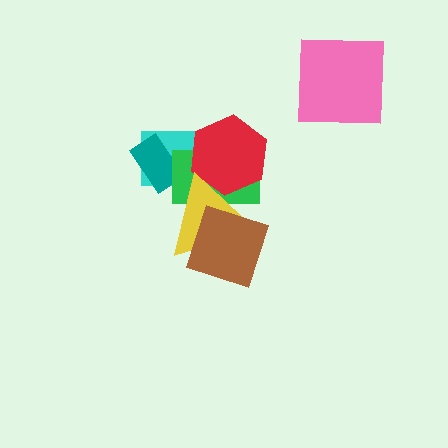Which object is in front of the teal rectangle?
The green rectangle is in front of the teal rectangle.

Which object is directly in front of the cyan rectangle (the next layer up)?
The teal rectangle is directly in front of the cyan rectangle.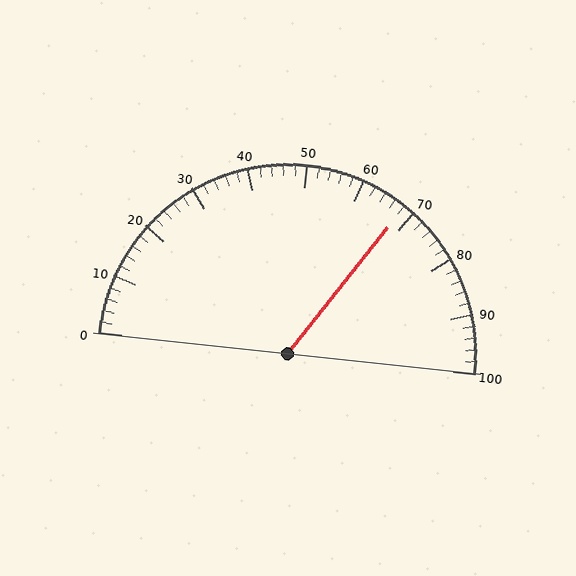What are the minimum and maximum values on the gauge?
The gauge ranges from 0 to 100.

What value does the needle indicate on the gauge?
The needle indicates approximately 68.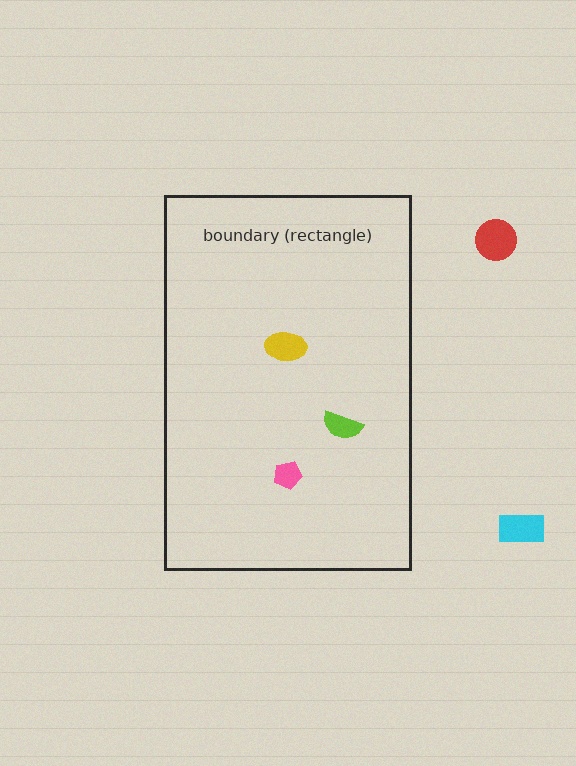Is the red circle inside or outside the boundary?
Outside.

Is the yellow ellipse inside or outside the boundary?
Inside.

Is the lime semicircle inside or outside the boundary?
Inside.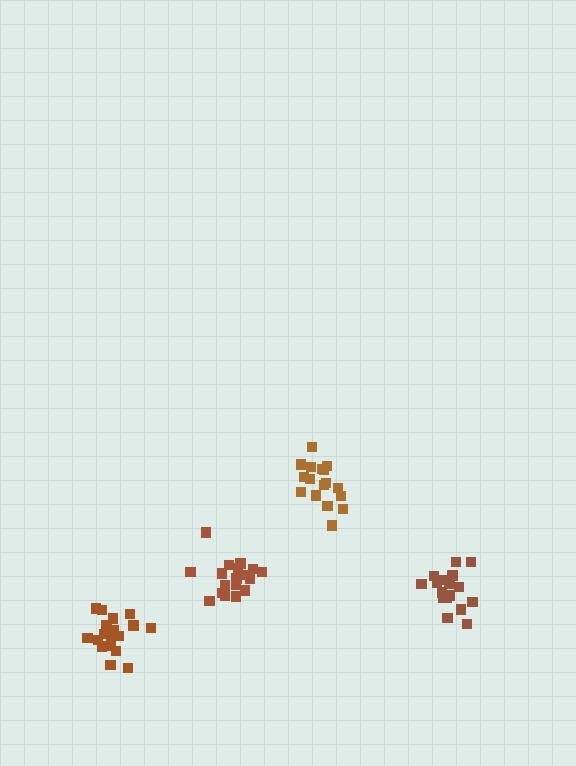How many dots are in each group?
Group 1: 17 dots, Group 2: 19 dots, Group 3: 18 dots, Group 4: 18 dots (72 total).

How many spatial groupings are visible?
There are 4 spatial groupings.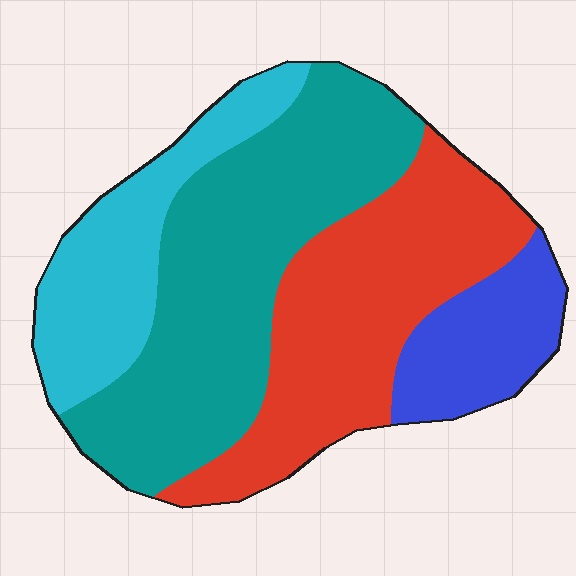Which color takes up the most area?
Teal, at roughly 40%.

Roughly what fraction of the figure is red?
Red covers 31% of the figure.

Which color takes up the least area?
Blue, at roughly 10%.